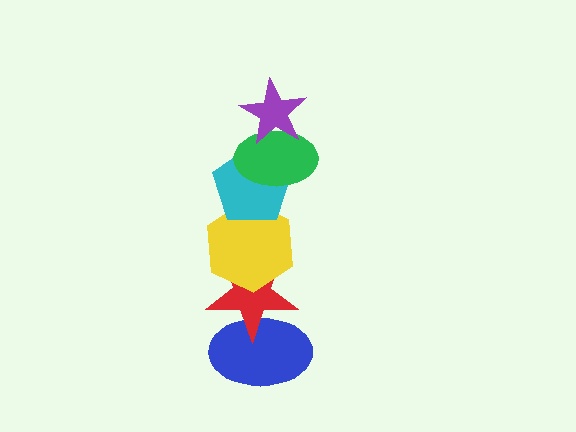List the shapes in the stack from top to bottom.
From top to bottom: the purple star, the green ellipse, the cyan pentagon, the yellow hexagon, the red star, the blue ellipse.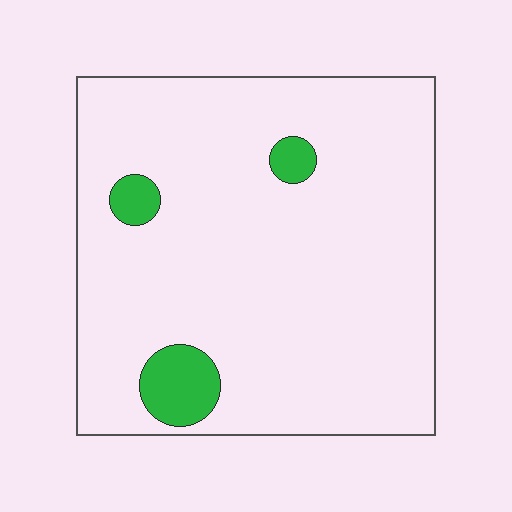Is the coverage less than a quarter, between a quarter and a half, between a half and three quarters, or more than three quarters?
Less than a quarter.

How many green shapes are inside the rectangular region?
3.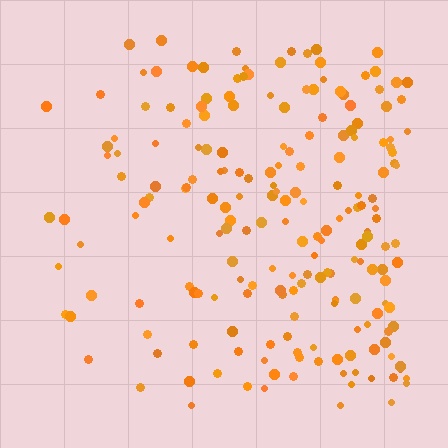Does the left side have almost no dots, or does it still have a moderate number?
Still a moderate number, just noticeably fewer than the right.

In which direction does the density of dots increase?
From left to right, with the right side densest.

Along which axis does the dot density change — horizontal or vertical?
Horizontal.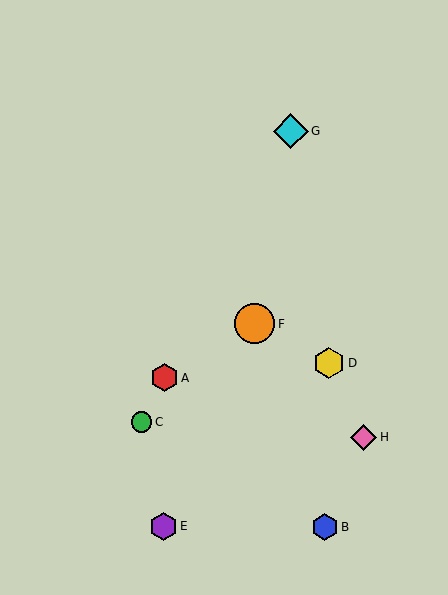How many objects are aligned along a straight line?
3 objects (A, C, G) are aligned along a straight line.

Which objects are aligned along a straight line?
Objects A, C, G are aligned along a straight line.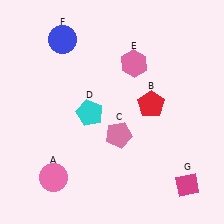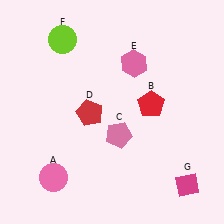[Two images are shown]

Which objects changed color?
D changed from cyan to red. F changed from blue to lime.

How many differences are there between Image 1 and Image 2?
There are 2 differences between the two images.